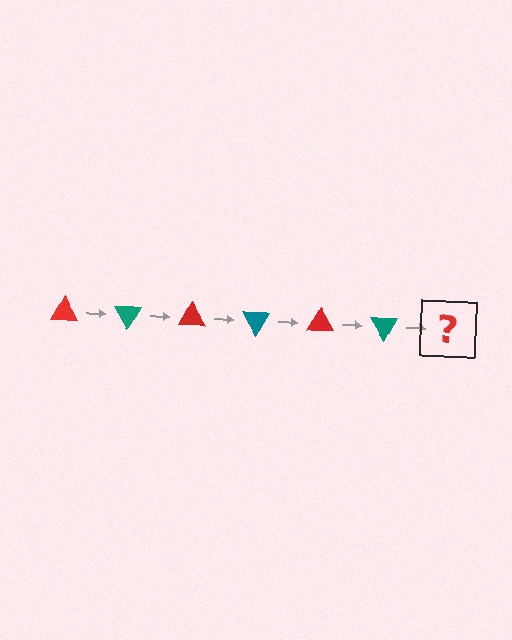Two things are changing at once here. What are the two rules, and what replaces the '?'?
The two rules are that it rotates 60 degrees each step and the color cycles through red and teal. The '?' should be a red triangle, rotated 360 degrees from the start.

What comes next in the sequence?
The next element should be a red triangle, rotated 360 degrees from the start.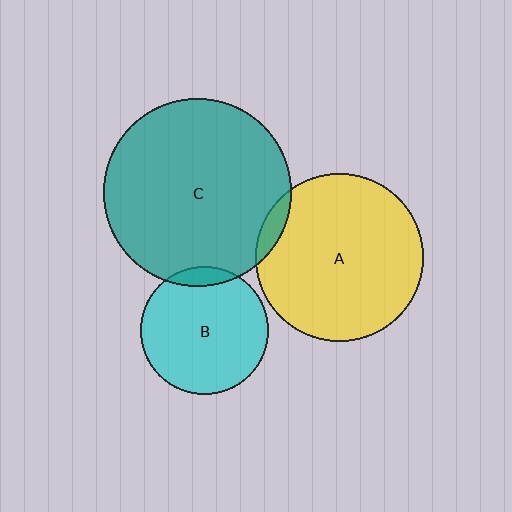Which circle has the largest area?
Circle C (teal).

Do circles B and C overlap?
Yes.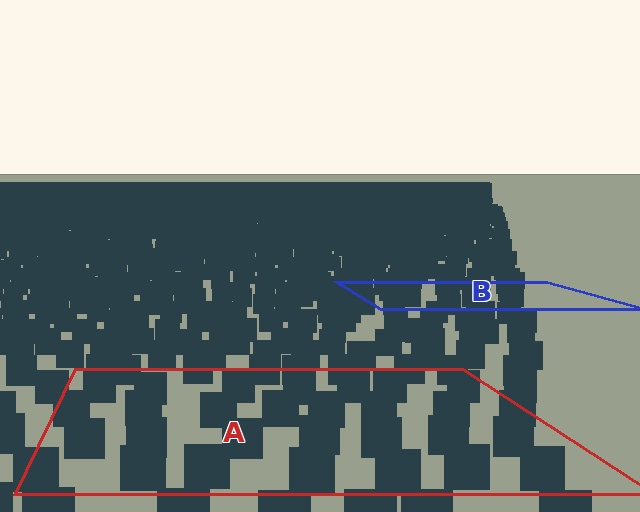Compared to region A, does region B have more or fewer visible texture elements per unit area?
Region B has more texture elements per unit area — they are packed more densely because it is farther away.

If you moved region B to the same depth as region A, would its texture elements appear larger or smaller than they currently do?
They would appear larger. At a closer depth, the same texture elements are projected at a bigger on-screen size.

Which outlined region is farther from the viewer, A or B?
Region B is farther from the viewer — the texture elements inside it appear smaller and more densely packed.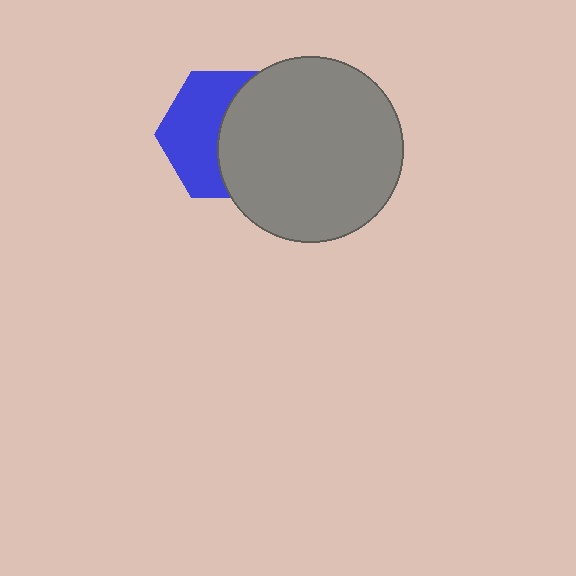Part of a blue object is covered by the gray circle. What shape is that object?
It is a hexagon.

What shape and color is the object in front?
The object in front is a gray circle.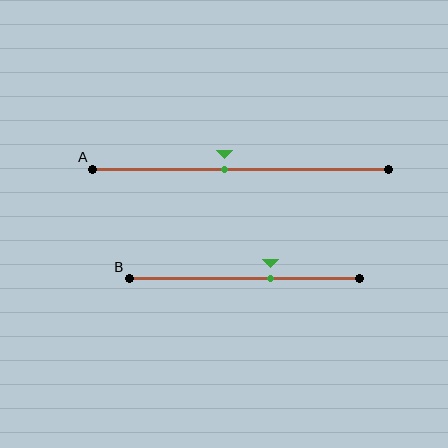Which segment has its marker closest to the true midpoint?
Segment A has its marker closest to the true midpoint.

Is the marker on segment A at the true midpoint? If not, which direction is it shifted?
No, the marker on segment A is shifted to the left by about 5% of the segment length.